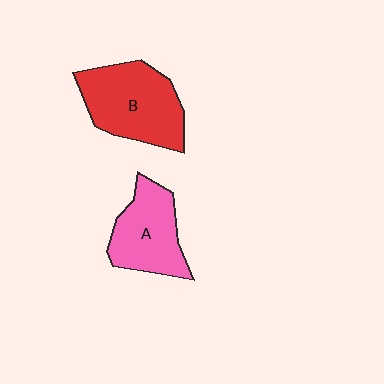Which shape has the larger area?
Shape B (red).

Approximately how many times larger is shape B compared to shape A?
Approximately 1.3 times.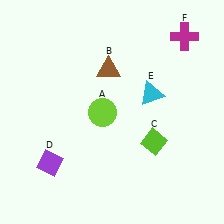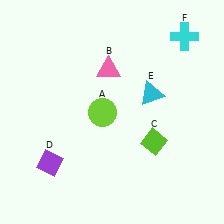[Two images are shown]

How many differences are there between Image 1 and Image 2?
There are 2 differences between the two images.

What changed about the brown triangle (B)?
In Image 1, B is brown. In Image 2, it changed to pink.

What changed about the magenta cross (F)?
In Image 1, F is magenta. In Image 2, it changed to cyan.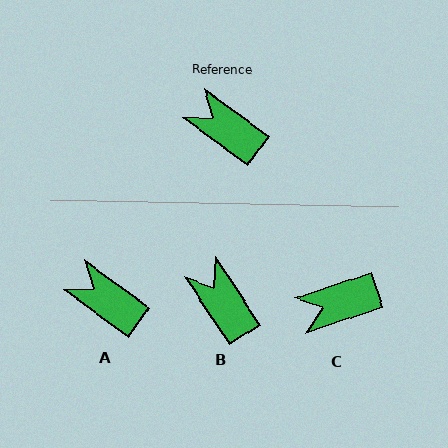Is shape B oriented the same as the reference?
No, it is off by about 21 degrees.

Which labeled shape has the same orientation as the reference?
A.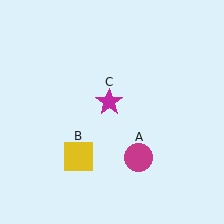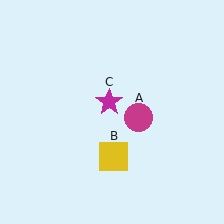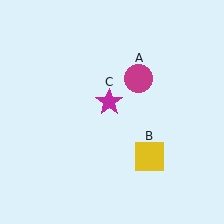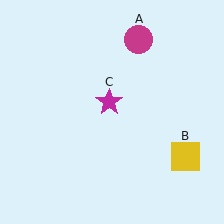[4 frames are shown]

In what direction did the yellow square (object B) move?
The yellow square (object B) moved right.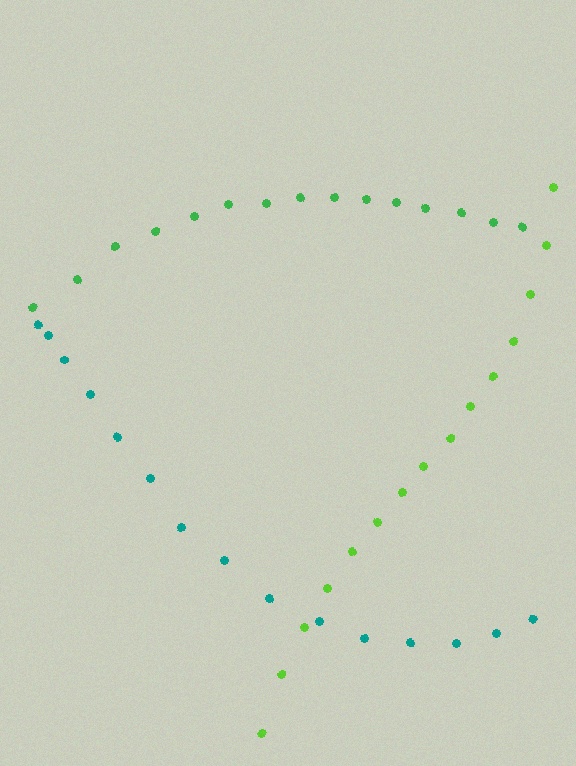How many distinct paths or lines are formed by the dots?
There are 3 distinct paths.